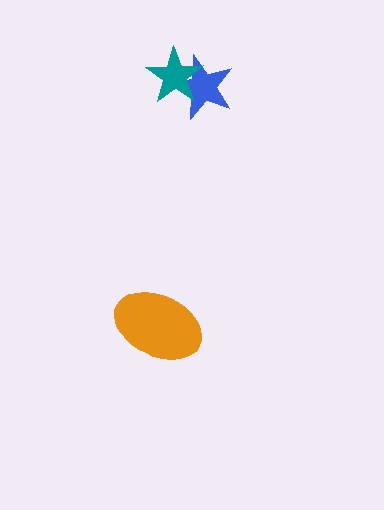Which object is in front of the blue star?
The teal star is in front of the blue star.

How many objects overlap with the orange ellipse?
0 objects overlap with the orange ellipse.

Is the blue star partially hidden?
Yes, it is partially covered by another shape.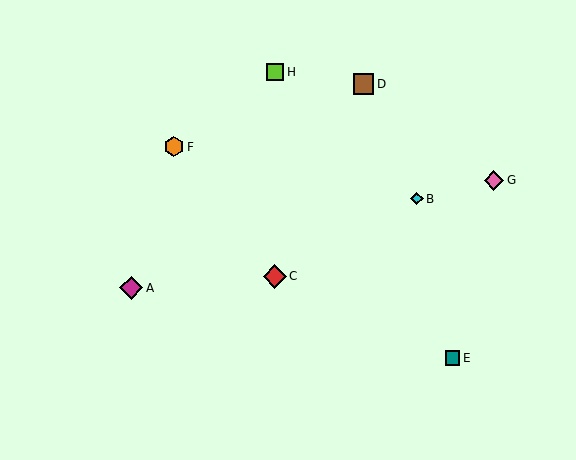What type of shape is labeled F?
Shape F is an orange hexagon.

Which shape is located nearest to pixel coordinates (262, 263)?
The red diamond (labeled C) at (275, 276) is nearest to that location.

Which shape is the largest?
The red diamond (labeled C) is the largest.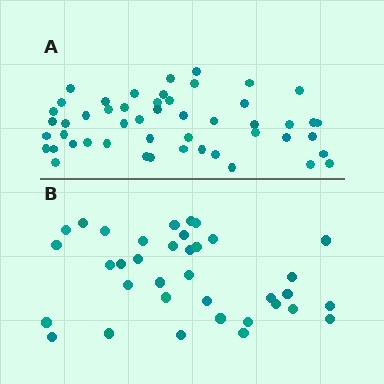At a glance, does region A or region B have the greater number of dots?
Region A (the top region) has more dots.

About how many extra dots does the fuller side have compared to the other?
Region A has approximately 15 more dots than region B.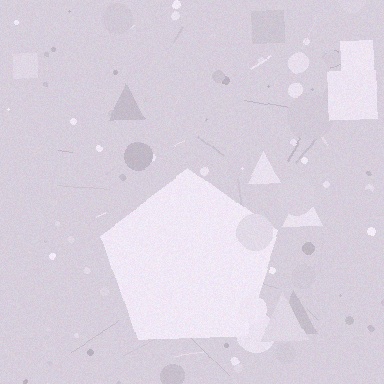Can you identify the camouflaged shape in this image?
The camouflaged shape is a pentagon.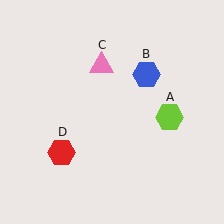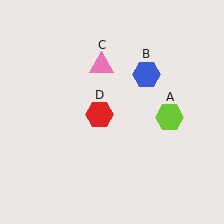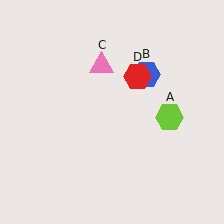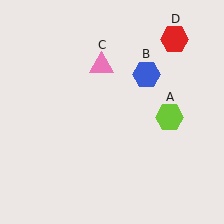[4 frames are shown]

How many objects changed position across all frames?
1 object changed position: red hexagon (object D).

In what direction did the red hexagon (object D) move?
The red hexagon (object D) moved up and to the right.